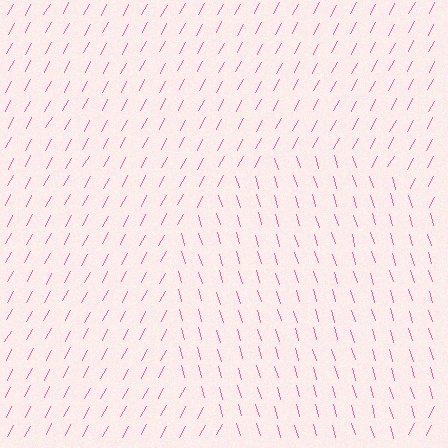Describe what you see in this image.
The image is filled with small pink line segments. A circle region in the image has lines oriented differently from the surrounding lines, creating a visible texture boundary.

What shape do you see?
I see a circle.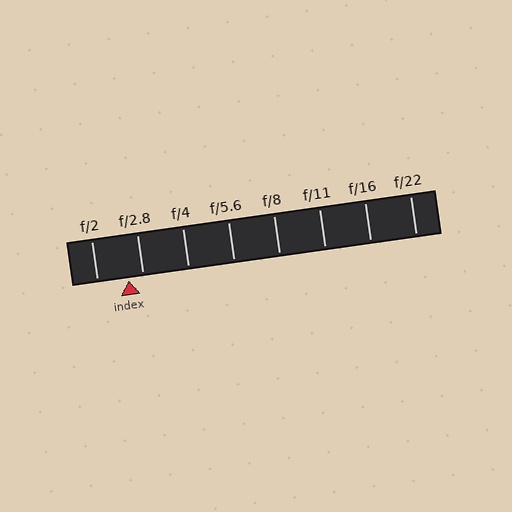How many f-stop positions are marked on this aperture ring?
There are 8 f-stop positions marked.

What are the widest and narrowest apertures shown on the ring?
The widest aperture shown is f/2 and the narrowest is f/22.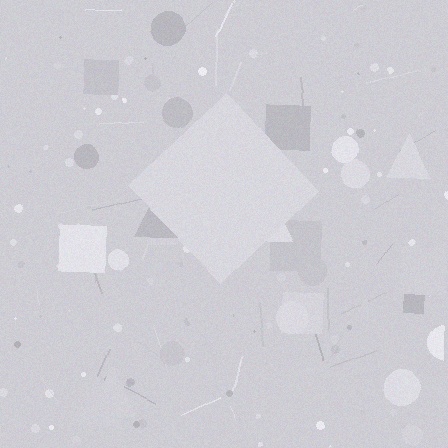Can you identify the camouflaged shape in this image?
The camouflaged shape is a diamond.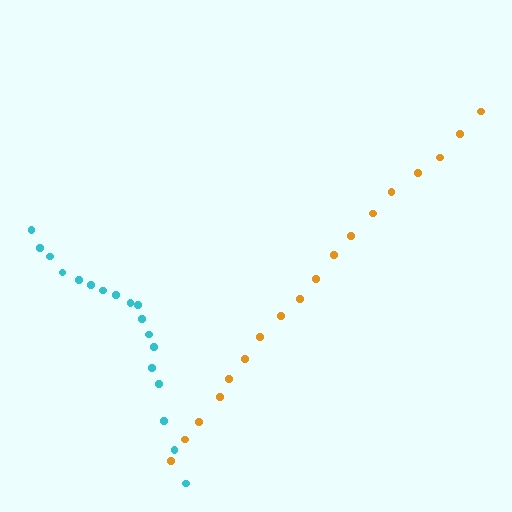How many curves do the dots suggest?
There are 2 distinct paths.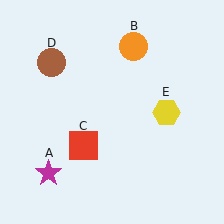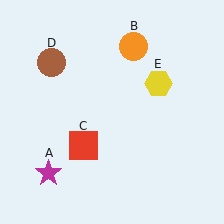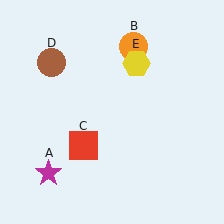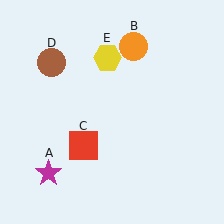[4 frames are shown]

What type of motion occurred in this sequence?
The yellow hexagon (object E) rotated counterclockwise around the center of the scene.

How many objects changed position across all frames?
1 object changed position: yellow hexagon (object E).